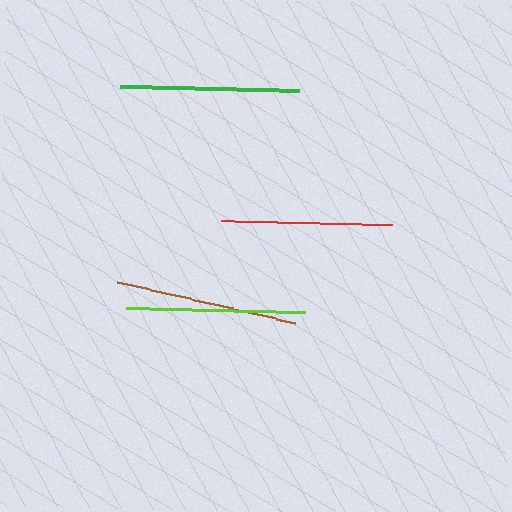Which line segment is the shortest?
The red line is the shortest at approximately 171 pixels.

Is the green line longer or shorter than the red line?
The green line is longer than the red line.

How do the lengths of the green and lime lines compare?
The green and lime lines are approximately the same length.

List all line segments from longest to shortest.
From longest to shortest: brown, green, lime, red.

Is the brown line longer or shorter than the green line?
The brown line is longer than the green line.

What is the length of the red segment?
The red segment is approximately 171 pixels long.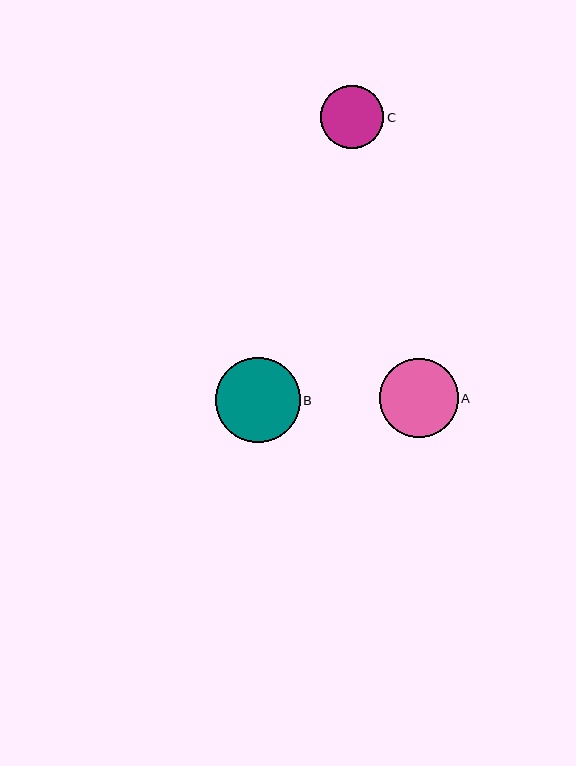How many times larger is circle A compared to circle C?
Circle A is approximately 1.3 times the size of circle C.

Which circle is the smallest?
Circle C is the smallest with a size of approximately 63 pixels.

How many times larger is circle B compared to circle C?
Circle B is approximately 1.4 times the size of circle C.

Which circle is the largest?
Circle B is the largest with a size of approximately 85 pixels.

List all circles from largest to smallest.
From largest to smallest: B, A, C.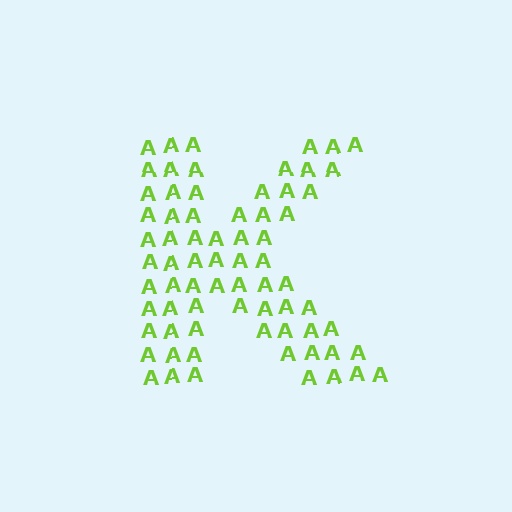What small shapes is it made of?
It is made of small letter A's.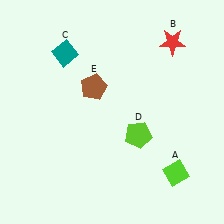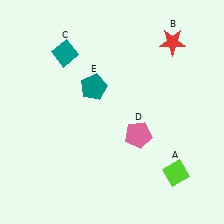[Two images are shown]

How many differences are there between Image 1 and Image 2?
There are 2 differences between the two images.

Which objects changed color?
D changed from lime to pink. E changed from brown to teal.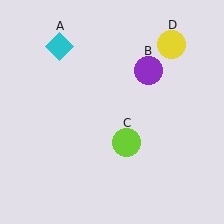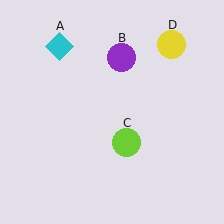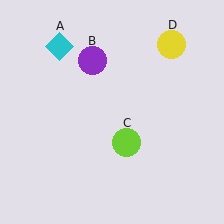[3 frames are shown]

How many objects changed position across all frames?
1 object changed position: purple circle (object B).